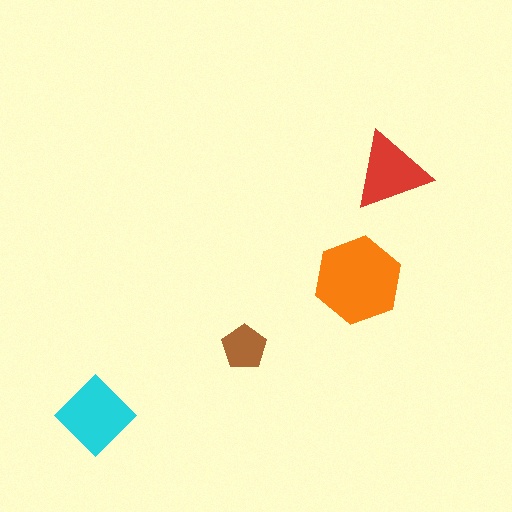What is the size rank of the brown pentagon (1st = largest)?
4th.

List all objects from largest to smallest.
The orange hexagon, the cyan diamond, the red triangle, the brown pentagon.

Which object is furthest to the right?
The red triangle is rightmost.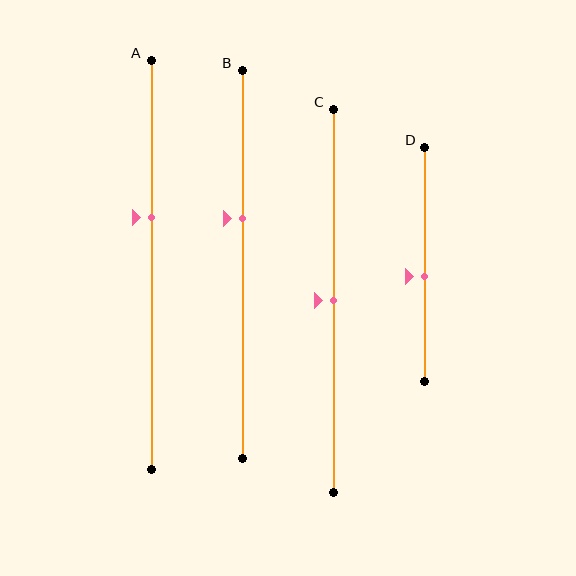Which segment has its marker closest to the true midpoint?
Segment C has its marker closest to the true midpoint.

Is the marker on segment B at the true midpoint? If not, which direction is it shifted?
No, the marker on segment B is shifted upward by about 12% of the segment length.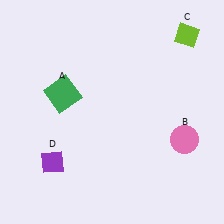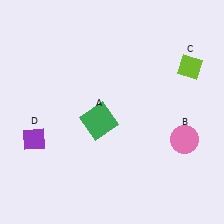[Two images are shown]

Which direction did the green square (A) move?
The green square (A) moved right.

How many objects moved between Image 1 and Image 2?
3 objects moved between the two images.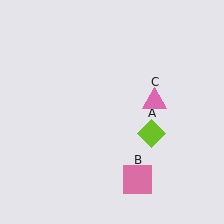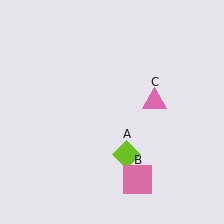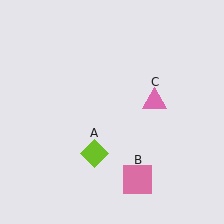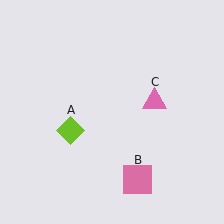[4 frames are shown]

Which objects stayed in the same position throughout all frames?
Pink square (object B) and pink triangle (object C) remained stationary.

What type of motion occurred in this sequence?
The lime diamond (object A) rotated clockwise around the center of the scene.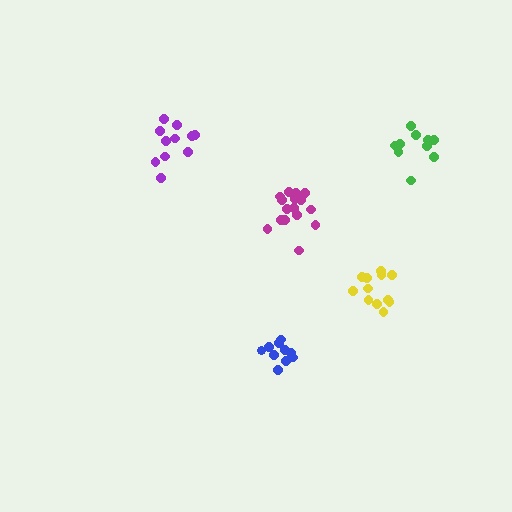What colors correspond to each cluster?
The clusters are colored: green, magenta, blue, purple, yellow.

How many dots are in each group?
Group 1: 10 dots, Group 2: 16 dots, Group 3: 10 dots, Group 4: 11 dots, Group 5: 12 dots (59 total).